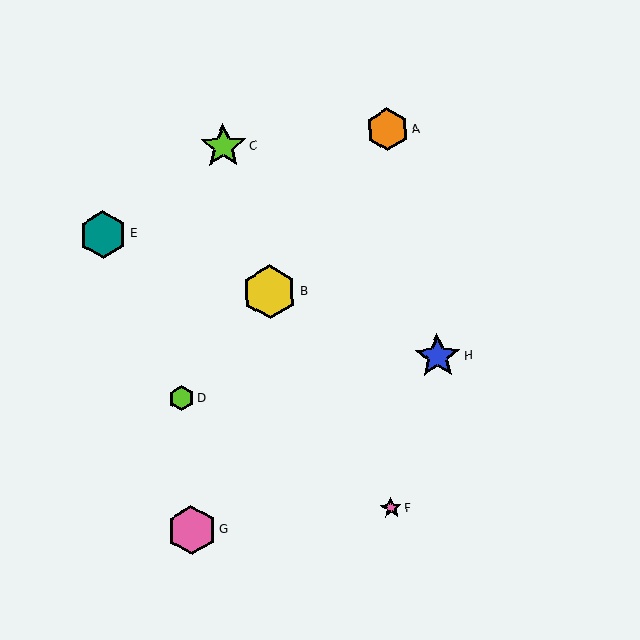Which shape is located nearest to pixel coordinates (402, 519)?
The pink star (labeled F) at (391, 508) is nearest to that location.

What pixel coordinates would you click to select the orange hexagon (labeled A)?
Click at (387, 129) to select the orange hexagon A.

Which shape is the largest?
The yellow hexagon (labeled B) is the largest.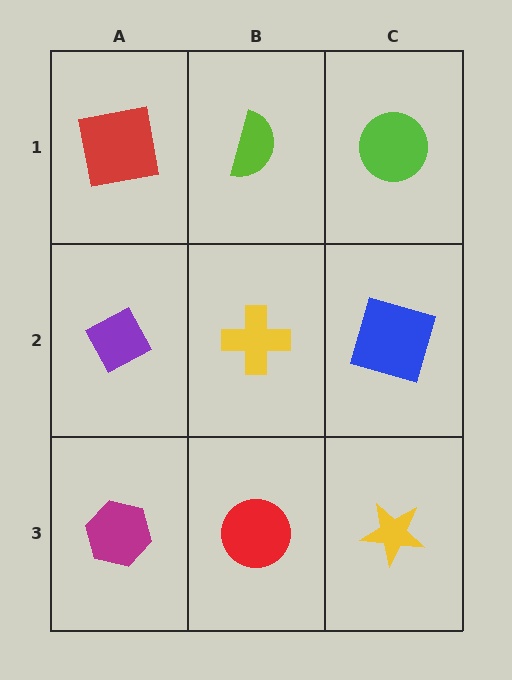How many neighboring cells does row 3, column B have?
3.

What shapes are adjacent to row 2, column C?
A lime circle (row 1, column C), a yellow star (row 3, column C), a yellow cross (row 2, column B).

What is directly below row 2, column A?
A magenta hexagon.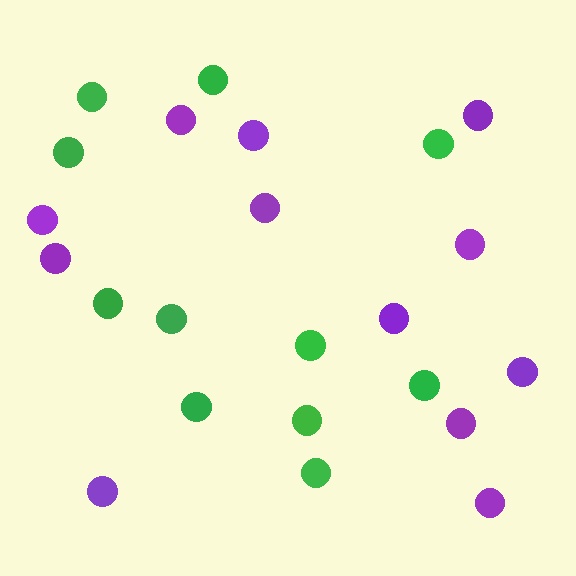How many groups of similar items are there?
There are 2 groups: one group of purple circles (12) and one group of green circles (11).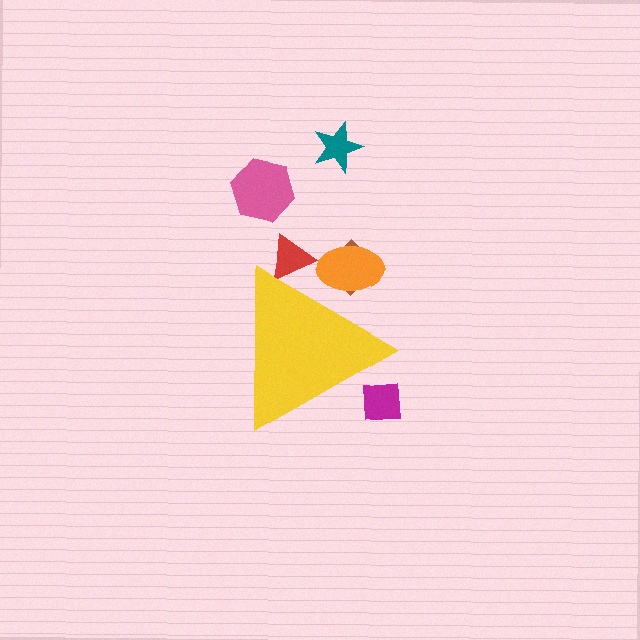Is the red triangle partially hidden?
Yes, the red triangle is partially hidden behind the yellow triangle.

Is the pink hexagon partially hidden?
No, the pink hexagon is fully visible.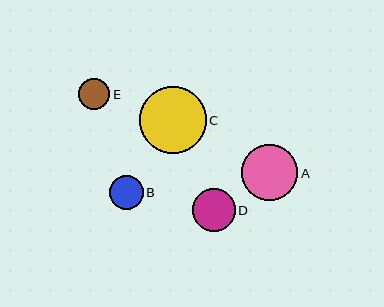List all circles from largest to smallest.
From largest to smallest: C, A, D, B, E.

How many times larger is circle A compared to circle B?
Circle A is approximately 1.7 times the size of circle B.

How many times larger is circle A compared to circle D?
Circle A is approximately 1.3 times the size of circle D.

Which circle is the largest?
Circle C is the largest with a size of approximately 67 pixels.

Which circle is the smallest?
Circle E is the smallest with a size of approximately 31 pixels.